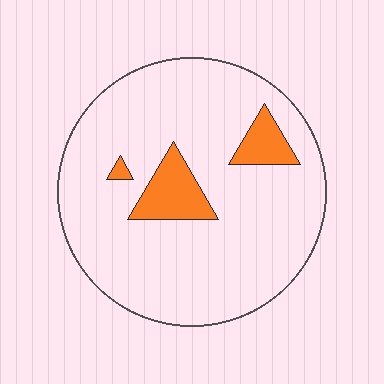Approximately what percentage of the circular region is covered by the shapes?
Approximately 10%.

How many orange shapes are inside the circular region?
3.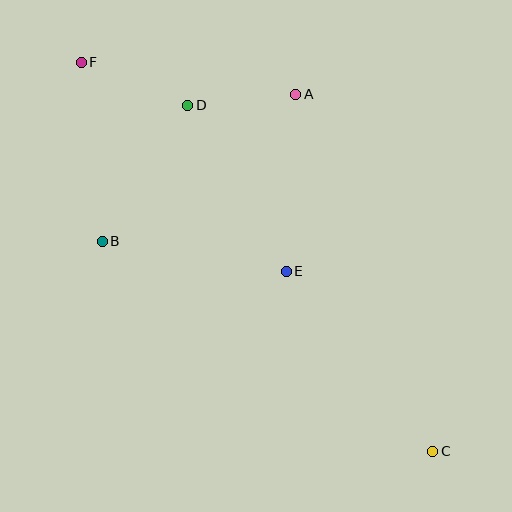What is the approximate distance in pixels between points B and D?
The distance between B and D is approximately 161 pixels.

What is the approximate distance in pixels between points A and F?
The distance between A and F is approximately 217 pixels.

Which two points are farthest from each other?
Points C and F are farthest from each other.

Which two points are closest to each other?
Points A and D are closest to each other.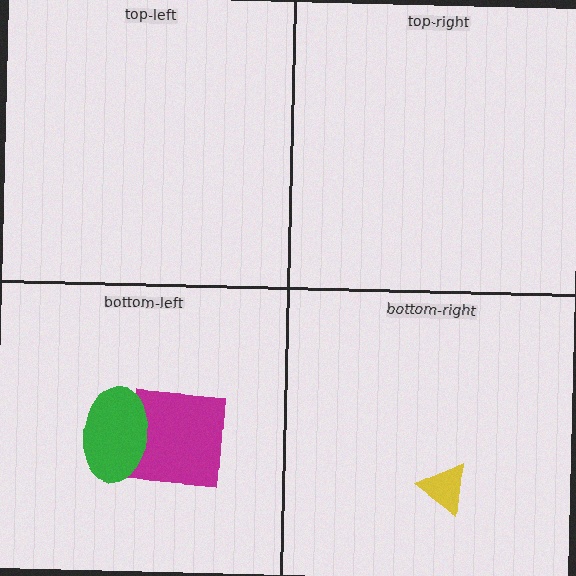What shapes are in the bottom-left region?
The magenta square, the green ellipse.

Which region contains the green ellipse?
The bottom-left region.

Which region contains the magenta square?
The bottom-left region.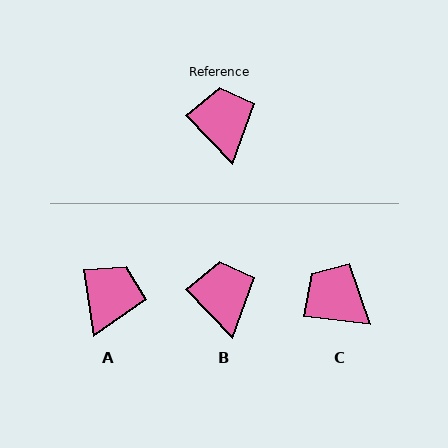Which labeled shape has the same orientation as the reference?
B.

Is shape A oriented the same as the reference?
No, it is off by about 36 degrees.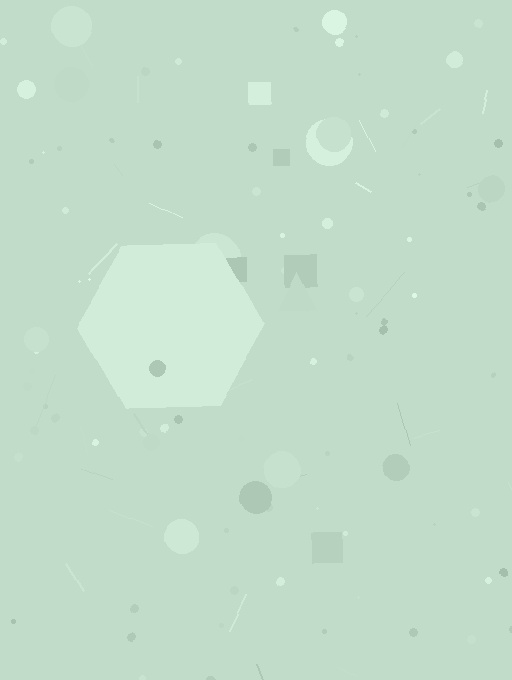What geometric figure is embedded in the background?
A hexagon is embedded in the background.